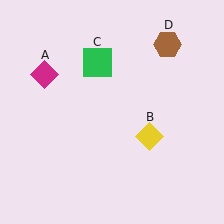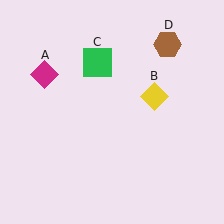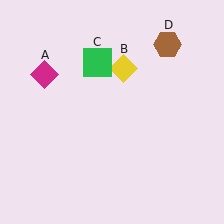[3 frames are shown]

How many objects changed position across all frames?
1 object changed position: yellow diamond (object B).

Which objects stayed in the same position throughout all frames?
Magenta diamond (object A) and green square (object C) and brown hexagon (object D) remained stationary.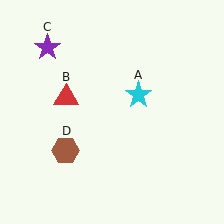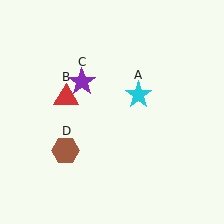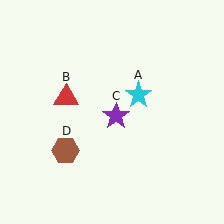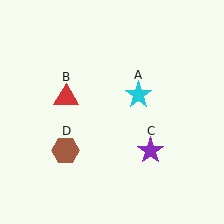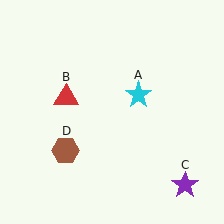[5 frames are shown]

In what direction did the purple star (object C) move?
The purple star (object C) moved down and to the right.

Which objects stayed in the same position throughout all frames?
Cyan star (object A) and red triangle (object B) and brown hexagon (object D) remained stationary.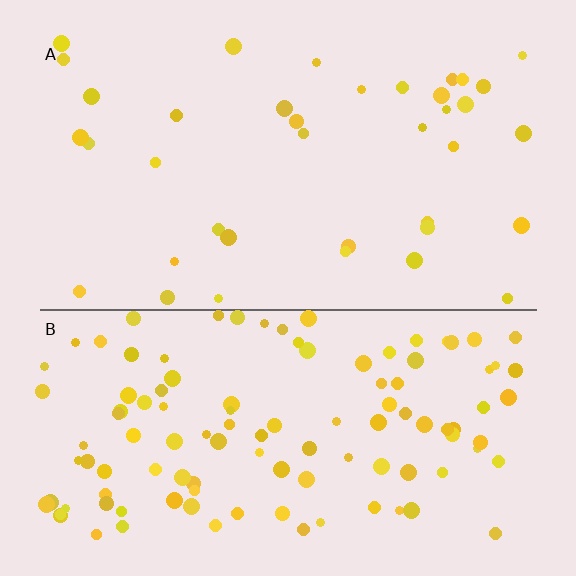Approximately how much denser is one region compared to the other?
Approximately 3.0× — region B over region A.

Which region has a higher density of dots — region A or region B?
B (the bottom).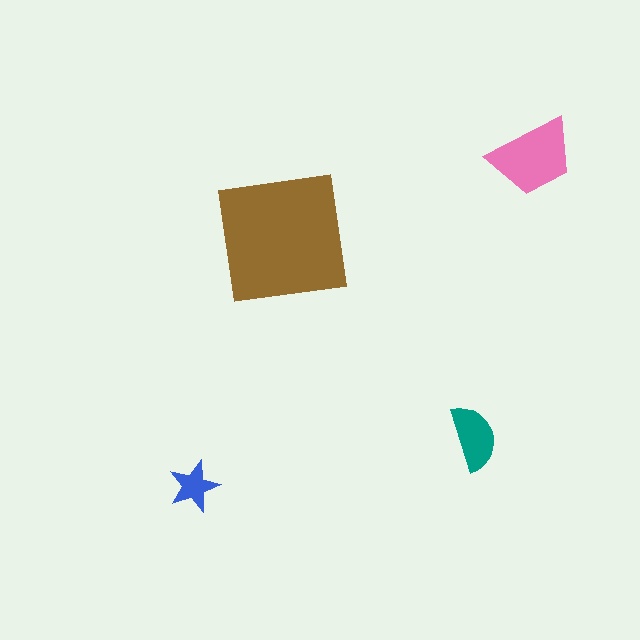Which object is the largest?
The brown square.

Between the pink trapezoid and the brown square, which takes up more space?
The brown square.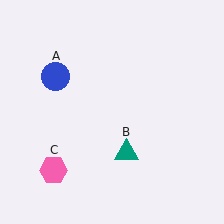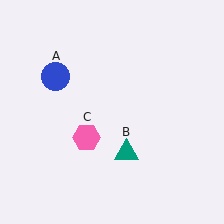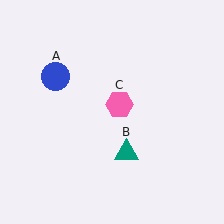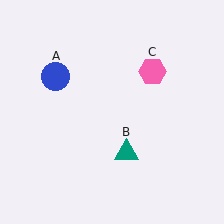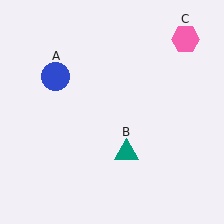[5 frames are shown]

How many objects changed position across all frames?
1 object changed position: pink hexagon (object C).